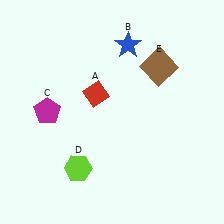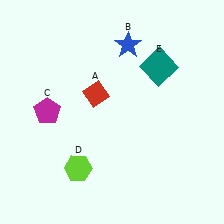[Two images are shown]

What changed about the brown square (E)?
In Image 1, E is brown. In Image 2, it changed to teal.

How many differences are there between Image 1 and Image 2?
There is 1 difference between the two images.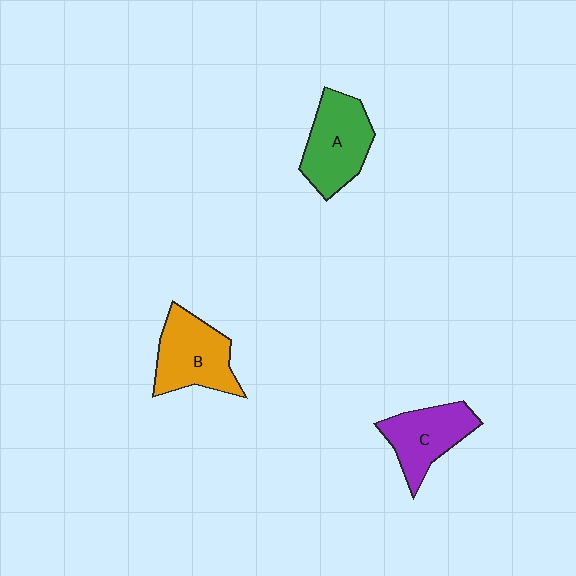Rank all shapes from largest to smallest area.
From largest to smallest: A (green), B (orange), C (purple).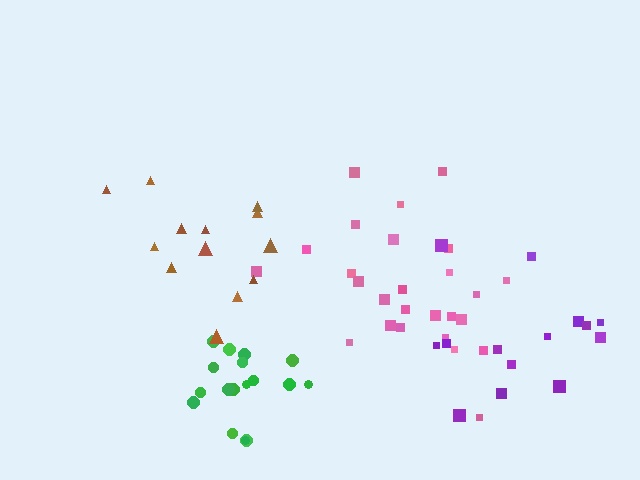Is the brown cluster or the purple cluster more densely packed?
Purple.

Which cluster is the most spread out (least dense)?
Brown.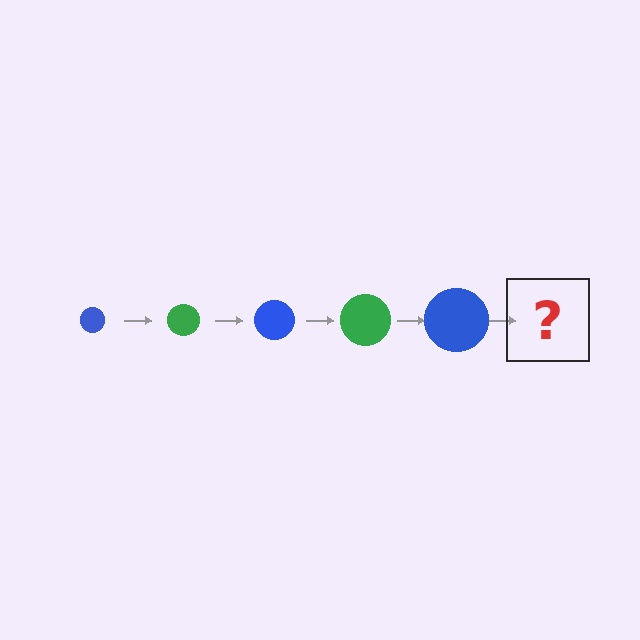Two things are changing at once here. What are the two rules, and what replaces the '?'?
The two rules are that the circle grows larger each step and the color cycles through blue and green. The '?' should be a green circle, larger than the previous one.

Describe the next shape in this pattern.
It should be a green circle, larger than the previous one.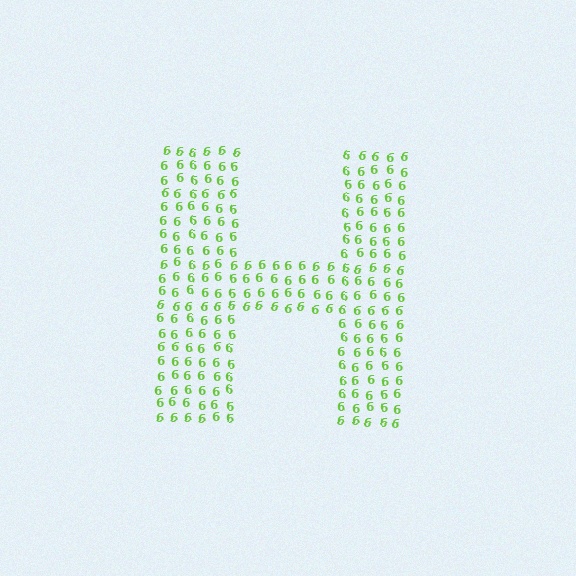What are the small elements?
The small elements are digit 6's.